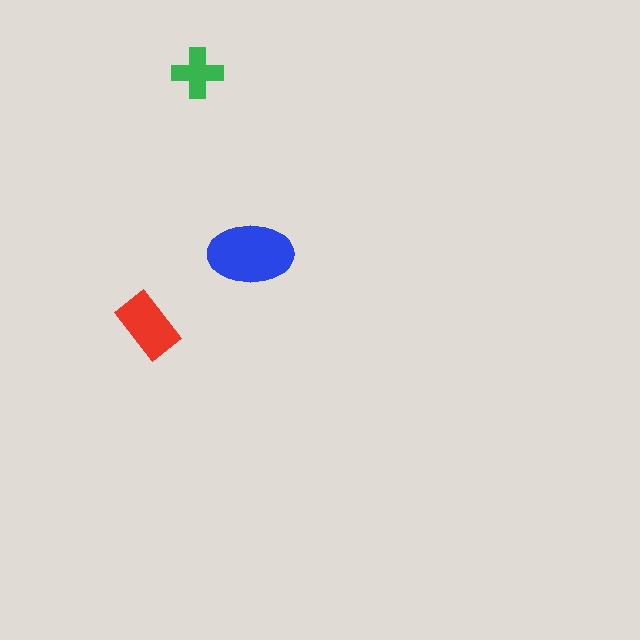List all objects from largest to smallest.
The blue ellipse, the red rectangle, the green cross.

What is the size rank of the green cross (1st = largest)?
3rd.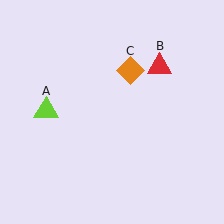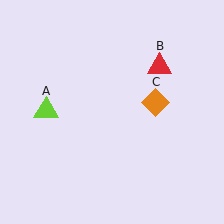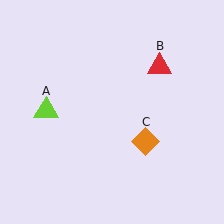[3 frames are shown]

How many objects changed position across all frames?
1 object changed position: orange diamond (object C).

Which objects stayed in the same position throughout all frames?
Lime triangle (object A) and red triangle (object B) remained stationary.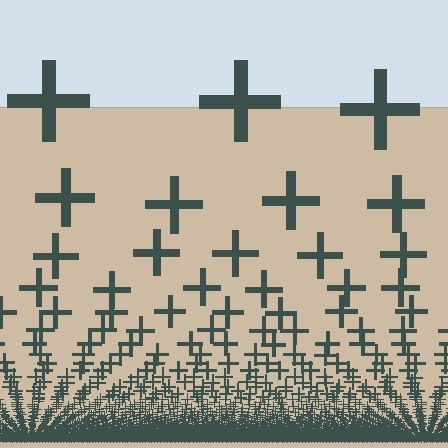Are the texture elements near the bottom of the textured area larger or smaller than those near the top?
Smaller. The gradient is inverted — elements near the bottom are smaller and denser.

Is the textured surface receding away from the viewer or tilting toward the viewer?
The surface appears to tilt toward the viewer. Texture elements get larger and sparser toward the top.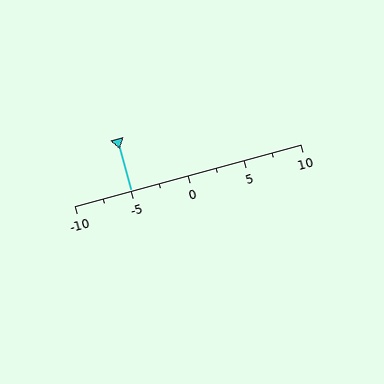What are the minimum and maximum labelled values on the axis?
The axis runs from -10 to 10.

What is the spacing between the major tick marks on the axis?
The major ticks are spaced 5 apart.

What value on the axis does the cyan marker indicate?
The marker indicates approximately -5.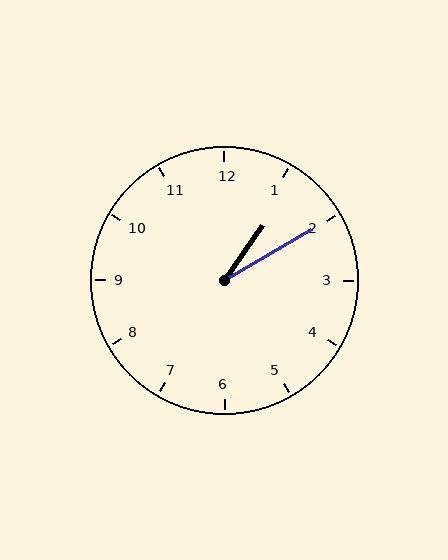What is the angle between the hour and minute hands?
Approximately 25 degrees.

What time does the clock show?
1:10.